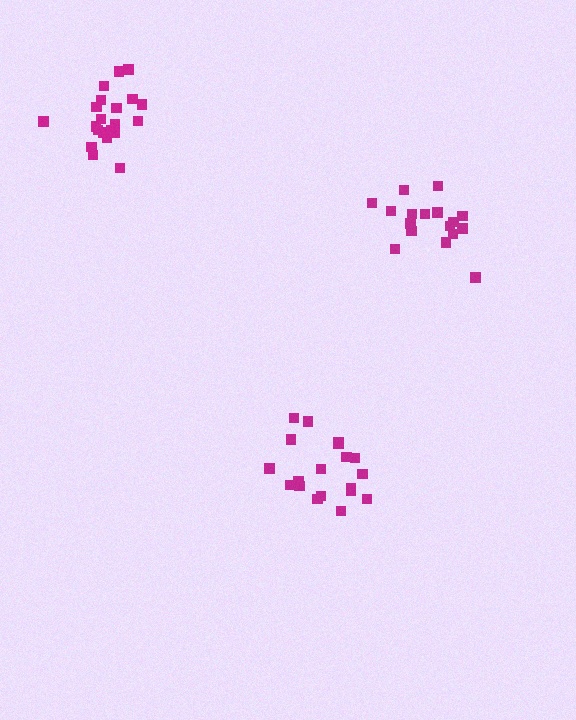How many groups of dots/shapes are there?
There are 3 groups.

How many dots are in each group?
Group 1: 21 dots, Group 2: 19 dots, Group 3: 17 dots (57 total).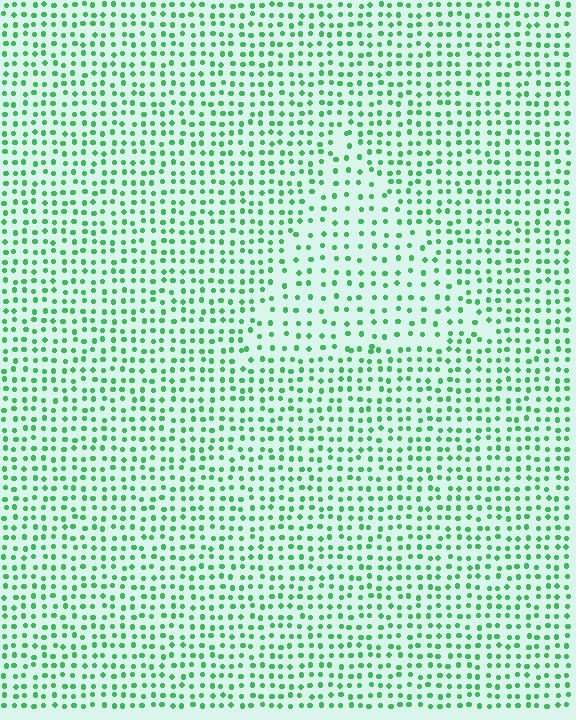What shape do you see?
I see a triangle.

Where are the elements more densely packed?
The elements are more densely packed outside the triangle boundary.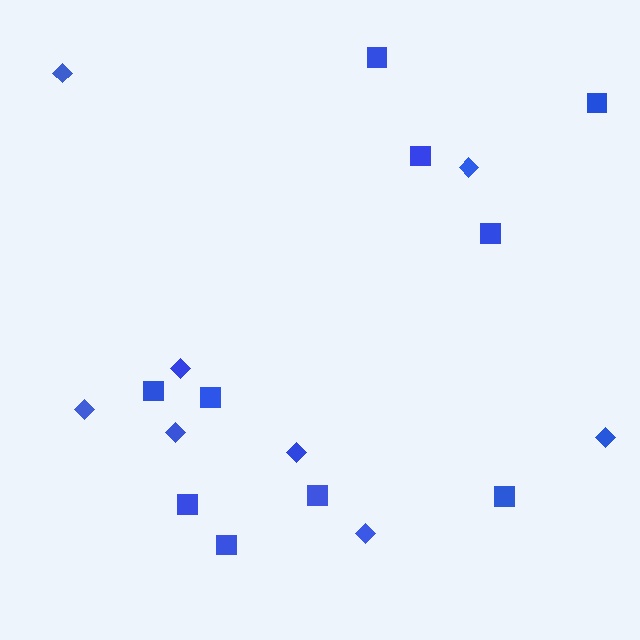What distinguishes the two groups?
There are 2 groups: one group of diamonds (8) and one group of squares (10).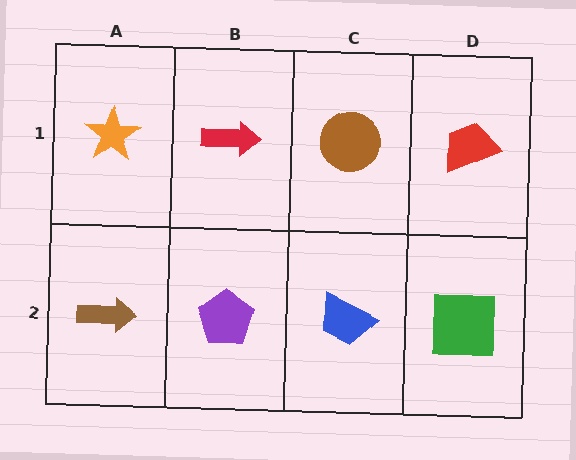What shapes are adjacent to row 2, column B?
A red arrow (row 1, column B), a brown arrow (row 2, column A), a blue trapezoid (row 2, column C).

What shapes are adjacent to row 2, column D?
A red trapezoid (row 1, column D), a blue trapezoid (row 2, column C).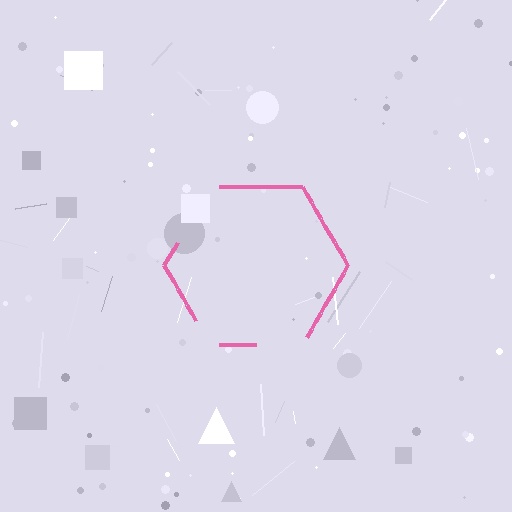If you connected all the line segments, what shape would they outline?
They would outline a hexagon.